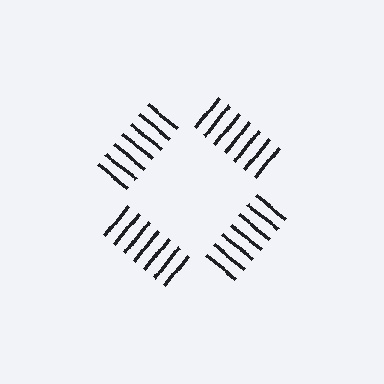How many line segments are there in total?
28 — 7 along each of the 4 edges.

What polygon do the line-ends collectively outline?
An illusory square — the line segments terminate on its edges but no continuous stroke is drawn.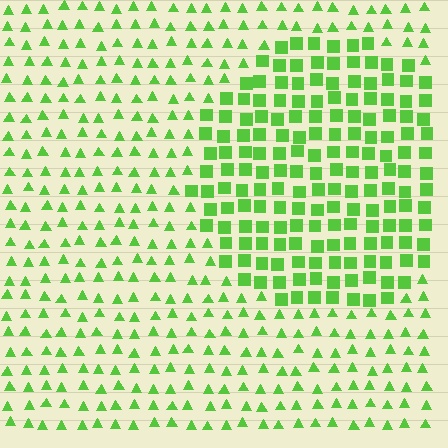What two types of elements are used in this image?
The image uses squares inside the circle region and triangles outside it.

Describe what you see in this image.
The image is filled with small lime elements arranged in a uniform grid. A circle-shaped region contains squares, while the surrounding area contains triangles. The boundary is defined purely by the change in element shape.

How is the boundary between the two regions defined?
The boundary is defined by a change in element shape: squares inside vs. triangles outside. All elements share the same color and spacing.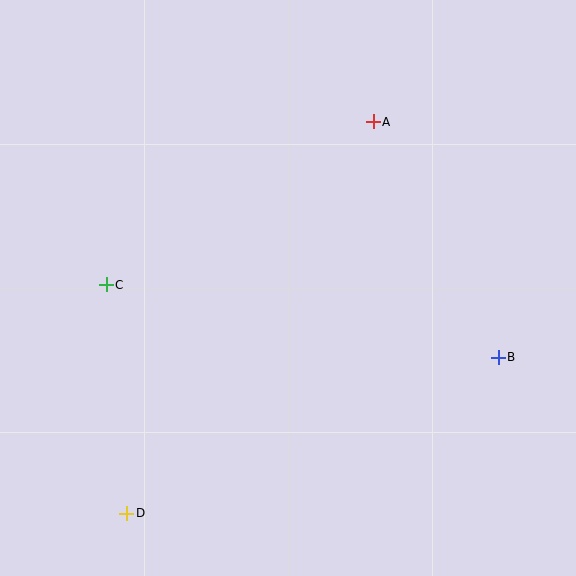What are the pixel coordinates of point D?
Point D is at (127, 514).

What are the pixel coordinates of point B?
Point B is at (498, 357).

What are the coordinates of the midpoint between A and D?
The midpoint between A and D is at (250, 318).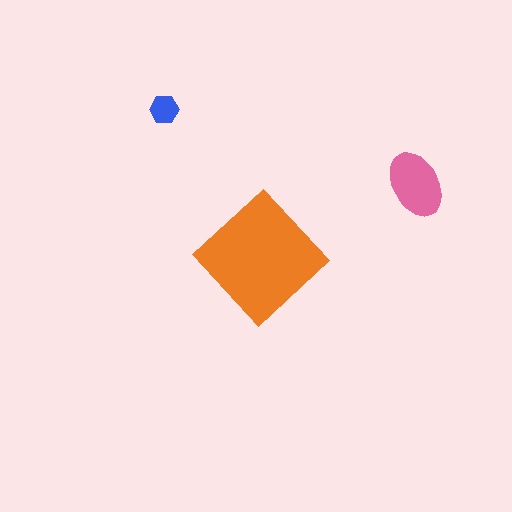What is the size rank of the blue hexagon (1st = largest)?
3rd.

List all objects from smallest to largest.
The blue hexagon, the pink ellipse, the orange diamond.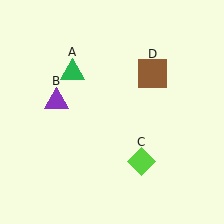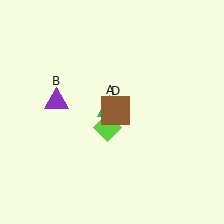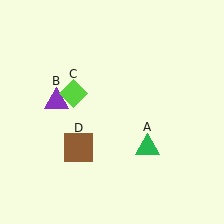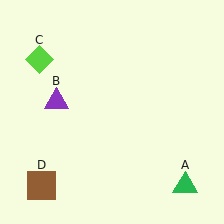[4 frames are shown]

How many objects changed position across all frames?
3 objects changed position: green triangle (object A), lime diamond (object C), brown square (object D).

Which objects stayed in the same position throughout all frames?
Purple triangle (object B) remained stationary.